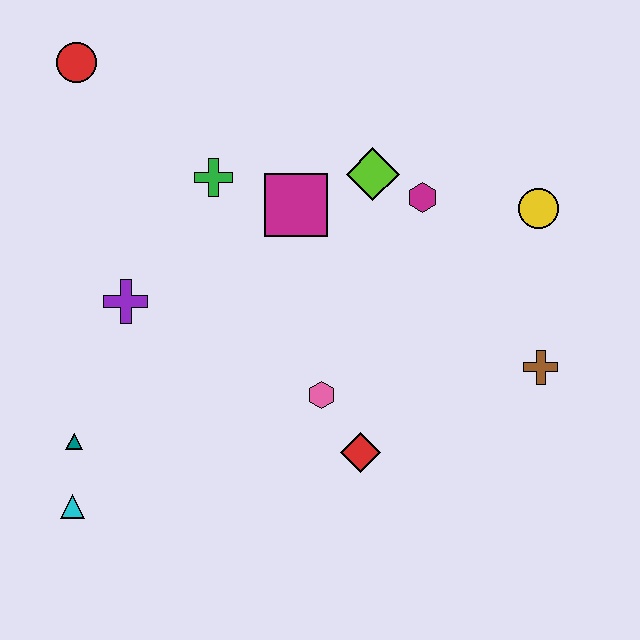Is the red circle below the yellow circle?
No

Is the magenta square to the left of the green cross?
No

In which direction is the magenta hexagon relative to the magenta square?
The magenta hexagon is to the right of the magenta square.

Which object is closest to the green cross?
The magenta square is closest to the green cross.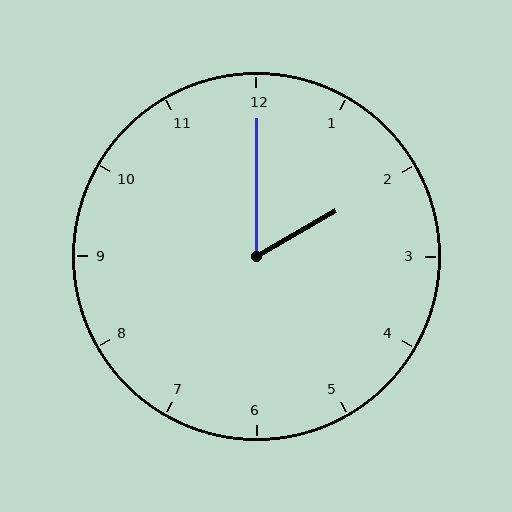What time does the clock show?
2:00.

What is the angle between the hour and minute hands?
Approximately 60 degrees.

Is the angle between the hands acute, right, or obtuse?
It is acute.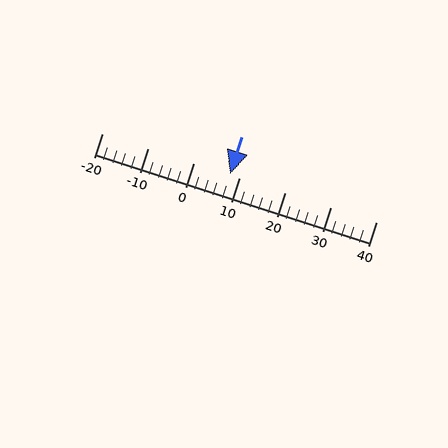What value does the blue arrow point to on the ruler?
The blue arrow points to approximately 8.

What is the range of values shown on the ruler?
The ruler shows values from -20 to 40.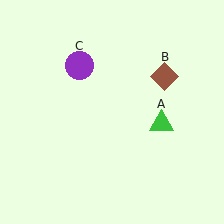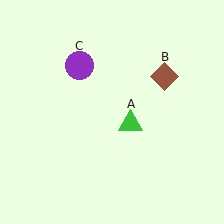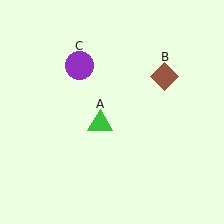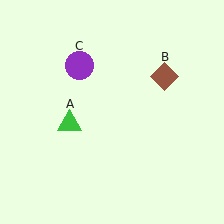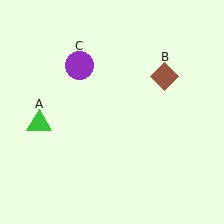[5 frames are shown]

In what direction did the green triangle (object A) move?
The green triangle (object A) moved left.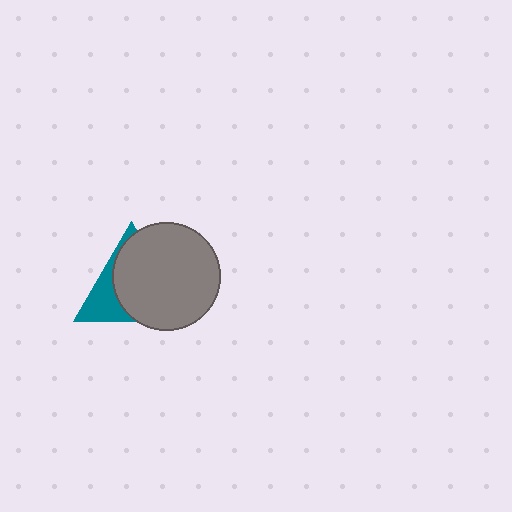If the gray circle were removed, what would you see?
You would see the complete teal triangle.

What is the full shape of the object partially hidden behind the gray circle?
The partially hidden object is a teal triangle.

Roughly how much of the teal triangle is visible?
A small part of it is visible (roughly 32%).